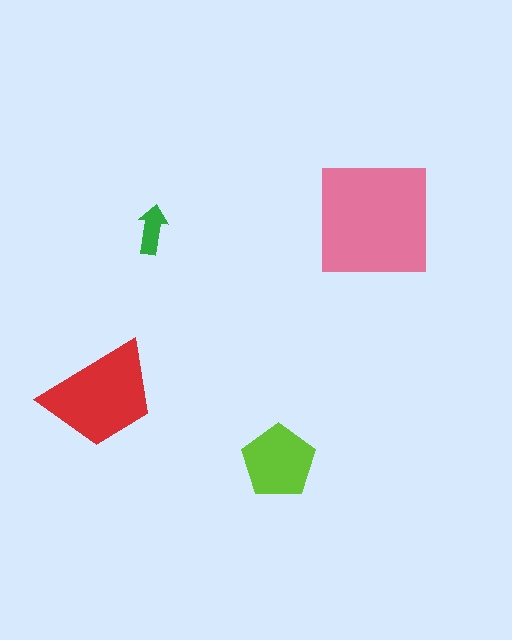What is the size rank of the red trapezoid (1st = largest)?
2nd.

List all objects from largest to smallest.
The pink square, the red trapezoid, the lime pentagon, the green arrow.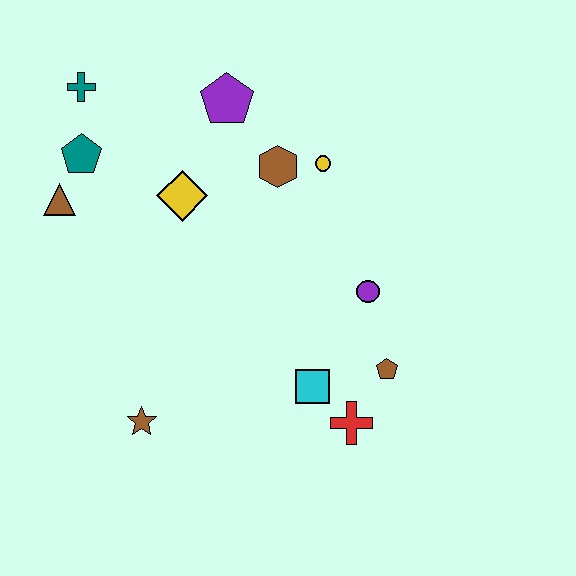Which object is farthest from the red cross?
The teal cross is farthest from the red cross.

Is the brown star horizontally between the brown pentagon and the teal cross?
Yes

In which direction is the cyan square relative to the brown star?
The cyan square is to the right of the brown star.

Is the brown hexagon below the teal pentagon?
Yes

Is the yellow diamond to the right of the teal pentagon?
Yes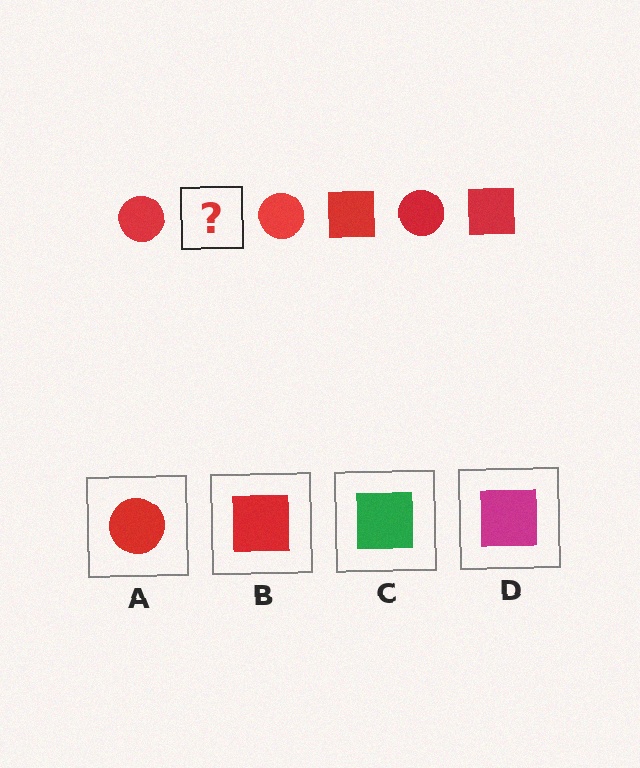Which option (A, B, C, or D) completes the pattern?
B.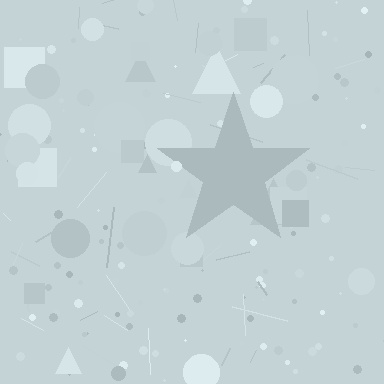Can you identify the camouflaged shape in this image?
The camouflaged shape is a star.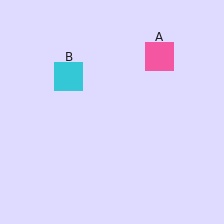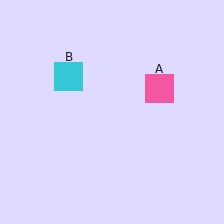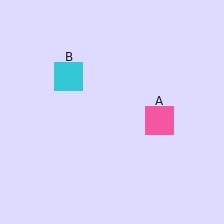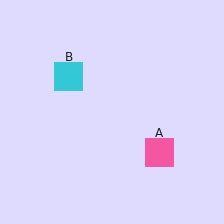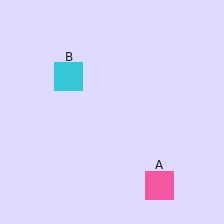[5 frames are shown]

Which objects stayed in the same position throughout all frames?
Cyan square (object B) remained stationary.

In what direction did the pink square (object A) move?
The pink square (object A) moved down.